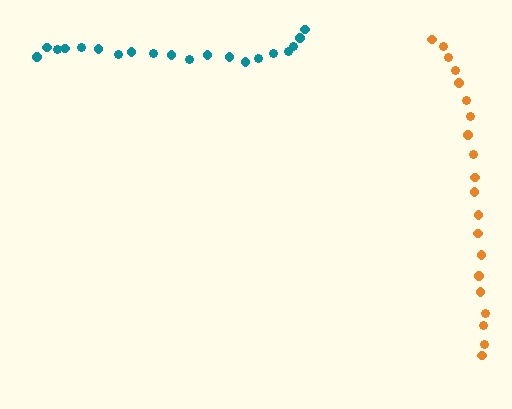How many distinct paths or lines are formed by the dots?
There are 2 distinct paths.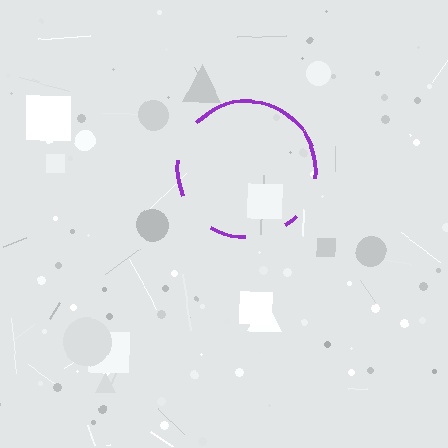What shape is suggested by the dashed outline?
The dashed outline suggests a circle.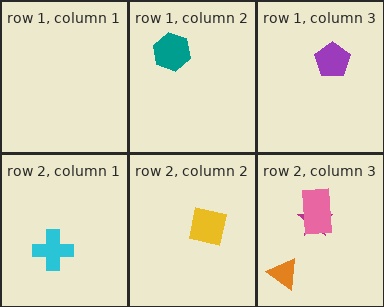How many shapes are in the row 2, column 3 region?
3.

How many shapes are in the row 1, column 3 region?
1.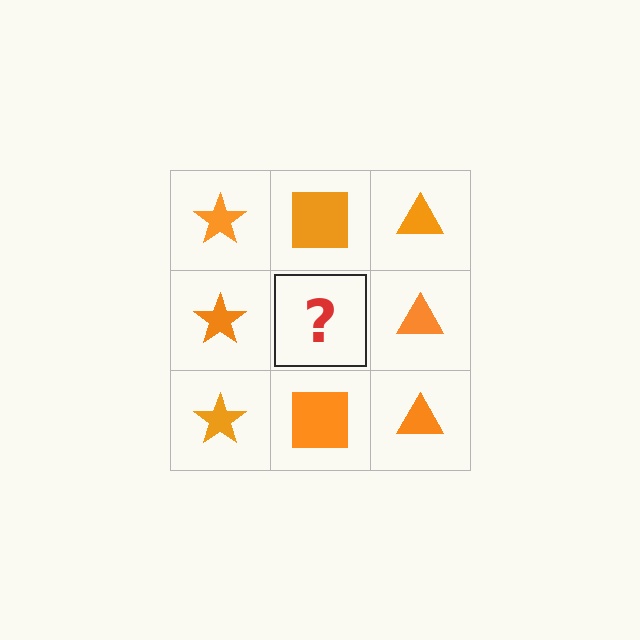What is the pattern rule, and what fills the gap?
The rule is that each column has a consistent shape. The gap should be filled with an orange square.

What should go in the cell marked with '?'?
The missing cell should contain an orange square.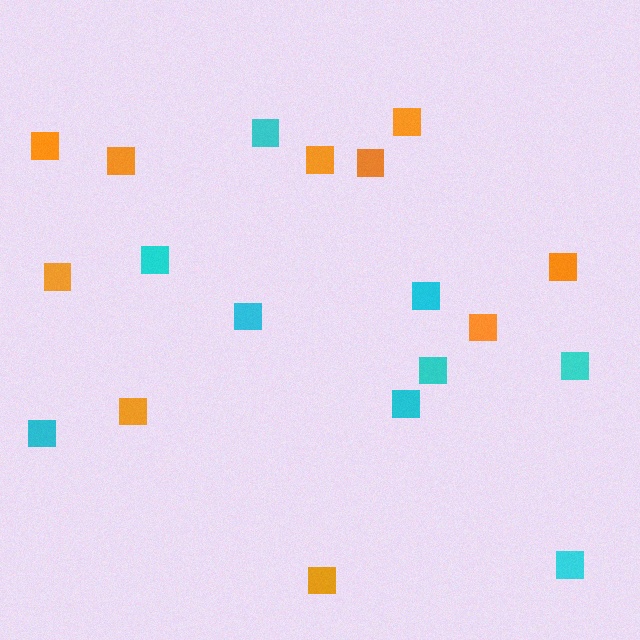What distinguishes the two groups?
There are 2 groups: one group of cyan squares (9) and one group of orange squares (10).